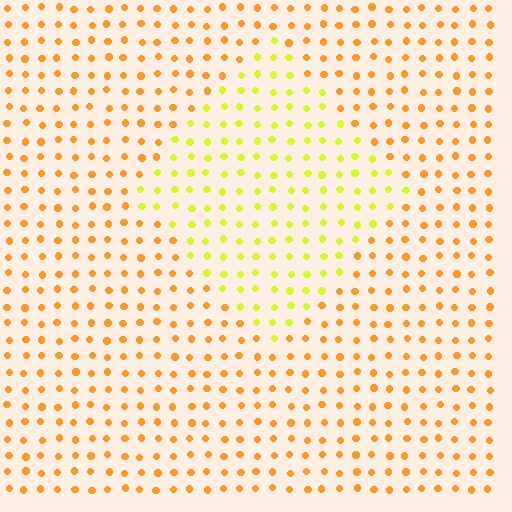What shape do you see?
I see a diamond.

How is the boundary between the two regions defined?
The boundary is defined purely by a slight shift in hue (about 39 degrees). Spacing, size, and orientation are identical on both sides.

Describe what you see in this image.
The image is filled with small orange elements in a uniform arrangement. A diamond-shaped region is visible where the elements are tinted to a slightly different hue, forming a subtle color boundary.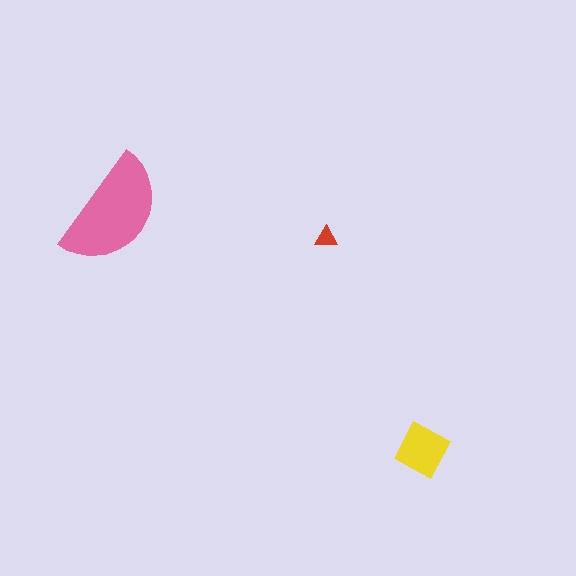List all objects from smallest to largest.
The red triangle, the yellow diamond, the pink semicircle.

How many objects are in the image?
There are 3 objects in the image.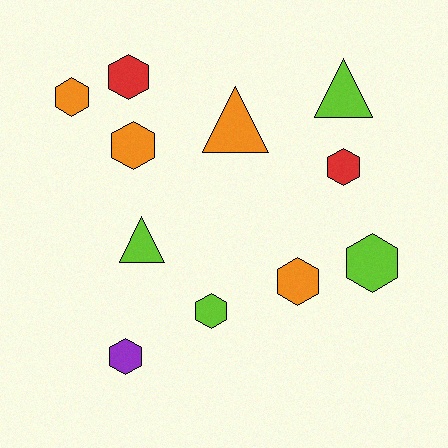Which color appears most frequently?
Orange, with 4 objects.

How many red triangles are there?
There are no red triangles.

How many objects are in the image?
There are 11 objects.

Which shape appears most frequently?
Hexagon, with 8 objects.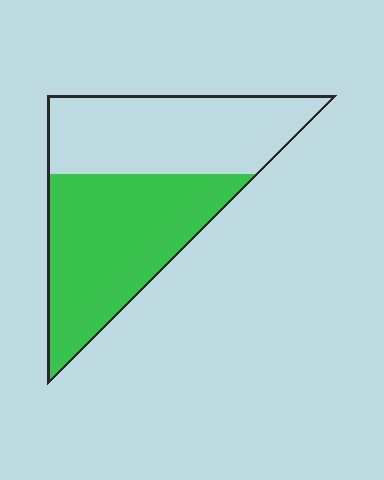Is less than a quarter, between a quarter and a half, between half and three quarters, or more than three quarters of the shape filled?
Between half and three quarters.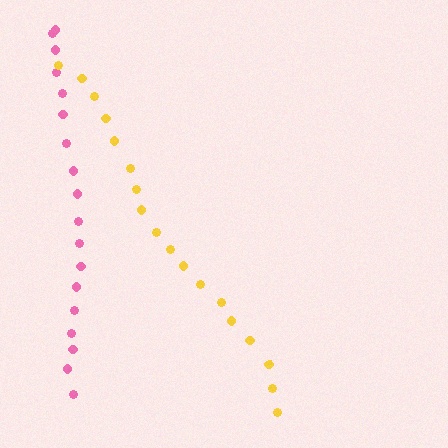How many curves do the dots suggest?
There are 2 distinct paths.